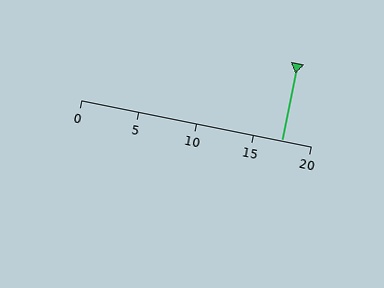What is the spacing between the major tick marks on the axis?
The major ticks are spaced 5 apart.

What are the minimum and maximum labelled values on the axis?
The axis runs from 0 to 20.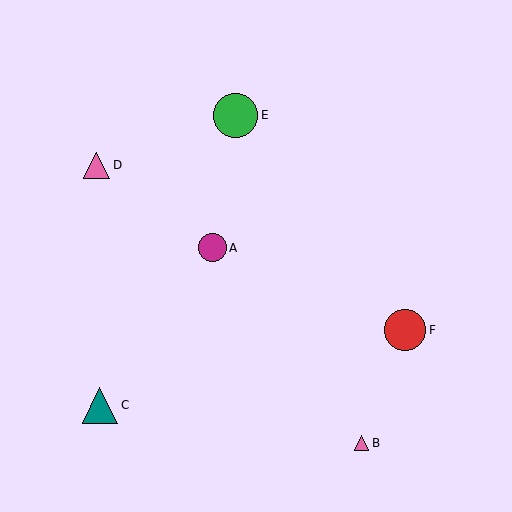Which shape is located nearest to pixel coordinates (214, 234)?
The magenta circle (labeled A) at (212, 248) is nearest to that location.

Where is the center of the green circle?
The center of the green circle is at (235, 115).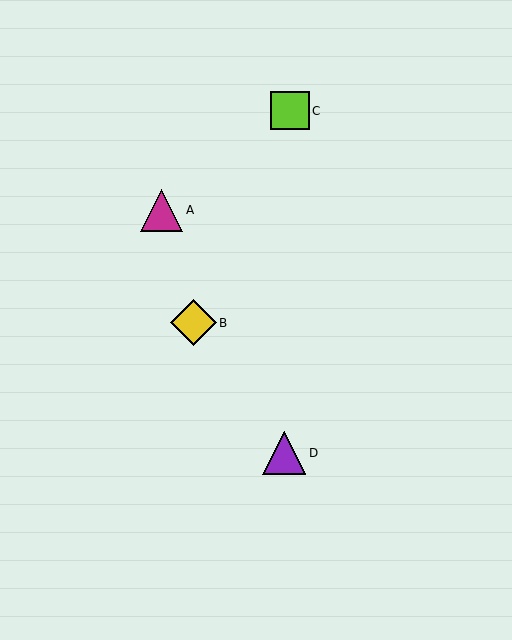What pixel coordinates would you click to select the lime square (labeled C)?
Click at (290, 111) to select the lime square C.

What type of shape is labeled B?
Shape B is a yellow diamond.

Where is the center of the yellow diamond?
The center of the yellow diamond is at (193, 323).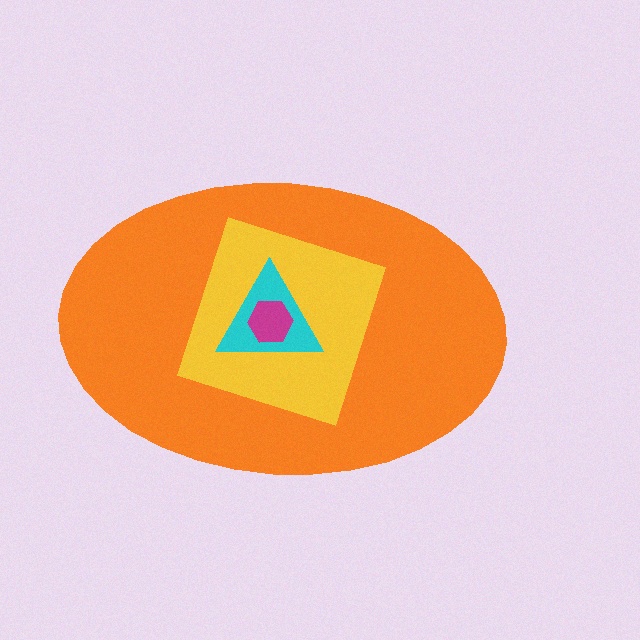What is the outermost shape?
The orange ellipse.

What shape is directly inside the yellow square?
The cyan triangle.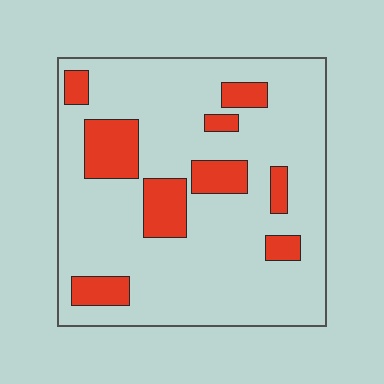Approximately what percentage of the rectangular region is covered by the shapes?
Approximately 20%.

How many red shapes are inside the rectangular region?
9.